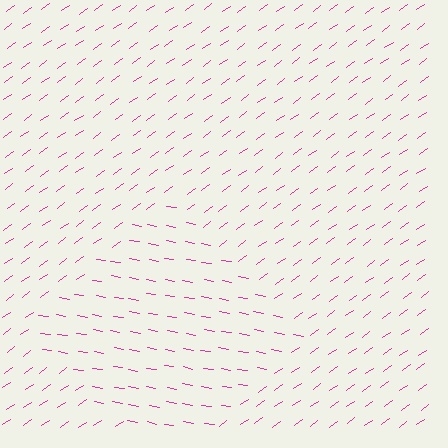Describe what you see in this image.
The image is filled with small magenta line segments. A diamond region in the image has lines oriented differently from the surrounding lines, creating a visible texture boundary.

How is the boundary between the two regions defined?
The boundary is defined purely by a change in line orientation (approximately 45 degrees difference). All lines are the same color and thickness.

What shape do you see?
I see a diamond.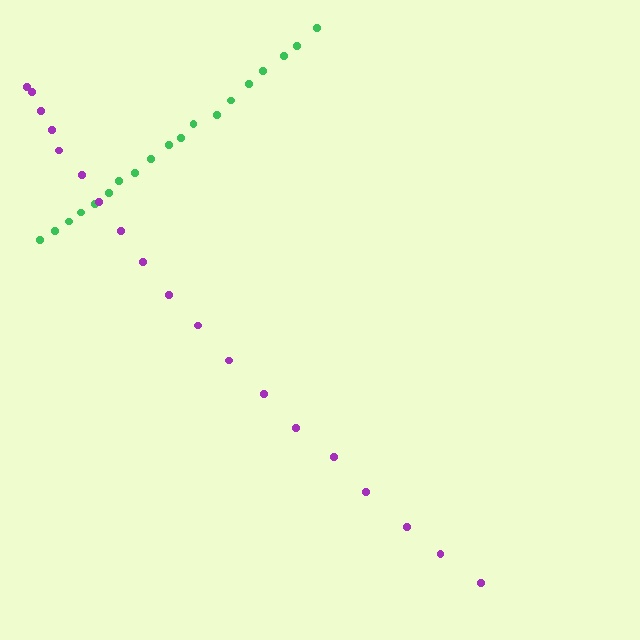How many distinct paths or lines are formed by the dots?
There are 2 distinct paths.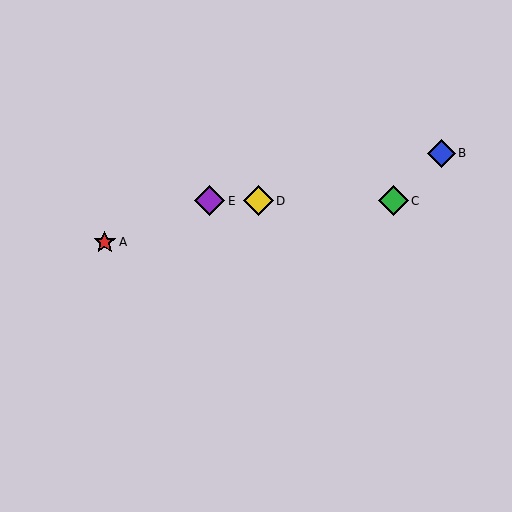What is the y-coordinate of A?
Object A is at y≈242.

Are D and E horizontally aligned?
Yes, both are at y≈201.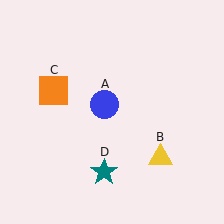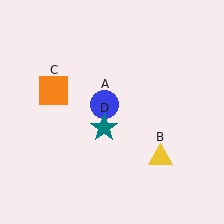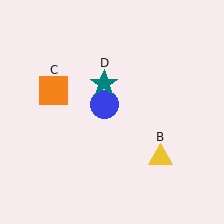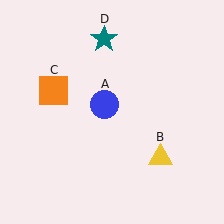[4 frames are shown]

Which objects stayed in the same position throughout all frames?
Blue circle (object A) and yellow triangle (object B) and orange square (object C) remained stationary.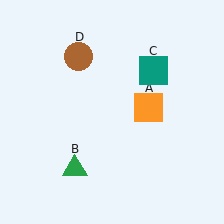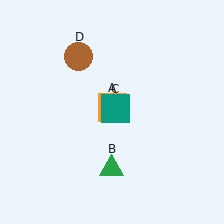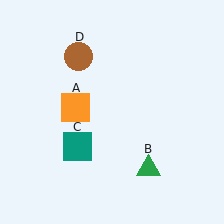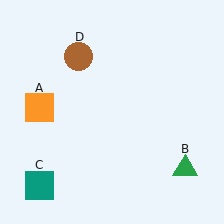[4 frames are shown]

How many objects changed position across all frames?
3 objects changed position: orange square (object A), green triangle (object B), teal square (object C).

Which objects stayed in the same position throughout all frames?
Brown circle (object D) remained stationary.